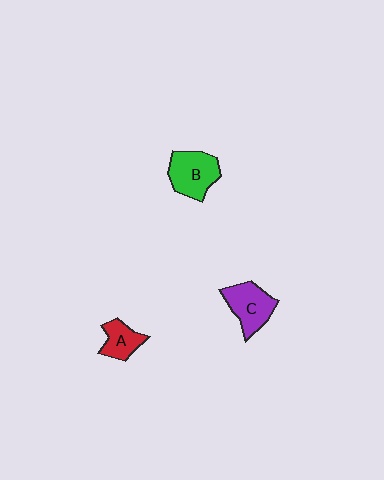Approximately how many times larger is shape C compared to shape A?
Approximately 1.5 times.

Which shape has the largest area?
Shape B (green).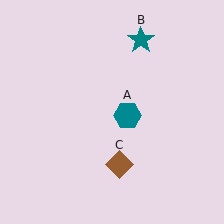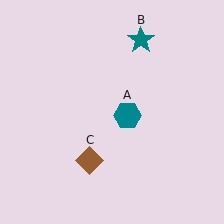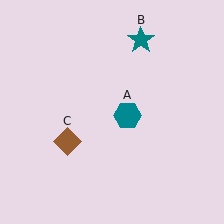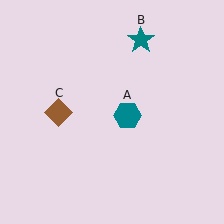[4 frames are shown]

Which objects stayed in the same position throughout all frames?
Teal hexagon (object A) and teal star (object B) remained stationary.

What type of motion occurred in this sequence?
The brown diamond (object C) rotated clockwise around the center of the scene.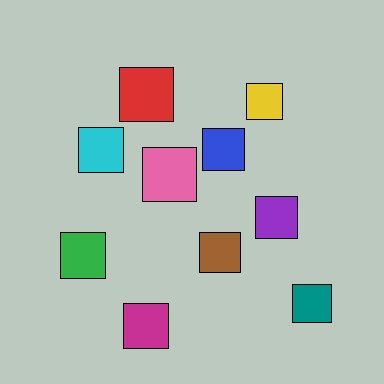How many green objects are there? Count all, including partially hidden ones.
There is 1 green object.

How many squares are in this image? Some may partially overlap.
There are 10 squares.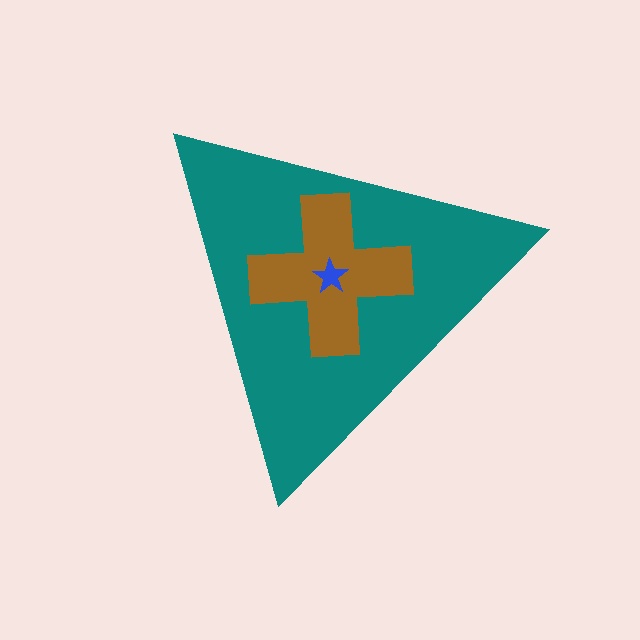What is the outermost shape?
The teal triangle.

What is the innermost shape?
The blue star.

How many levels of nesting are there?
3.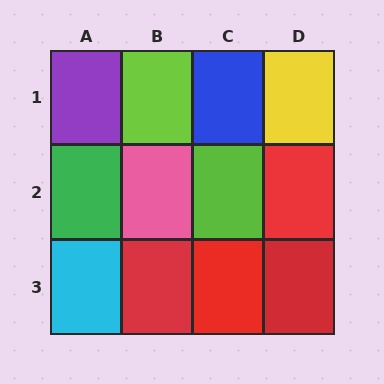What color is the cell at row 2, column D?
Red.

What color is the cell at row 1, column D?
Yellow.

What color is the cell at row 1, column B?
Lime.